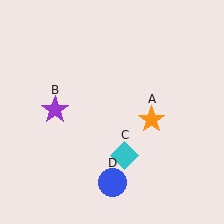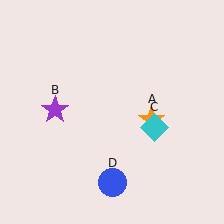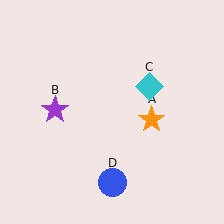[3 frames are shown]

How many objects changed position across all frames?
1 object changed position: cyan diamond (object C).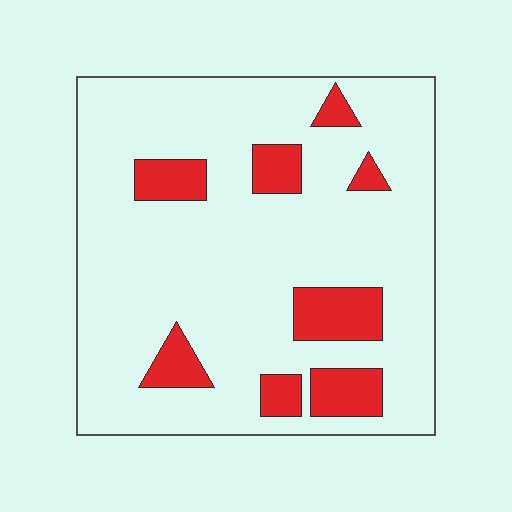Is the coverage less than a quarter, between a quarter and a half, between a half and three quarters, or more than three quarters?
Less than a quarter.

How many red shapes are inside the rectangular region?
8.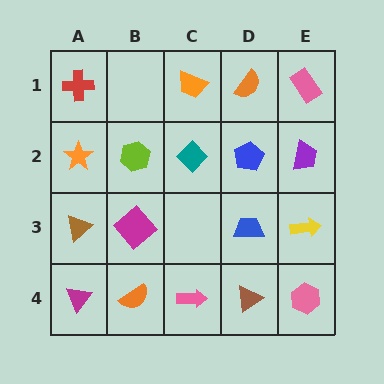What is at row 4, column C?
A pink arrow.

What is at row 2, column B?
A lime hexagon.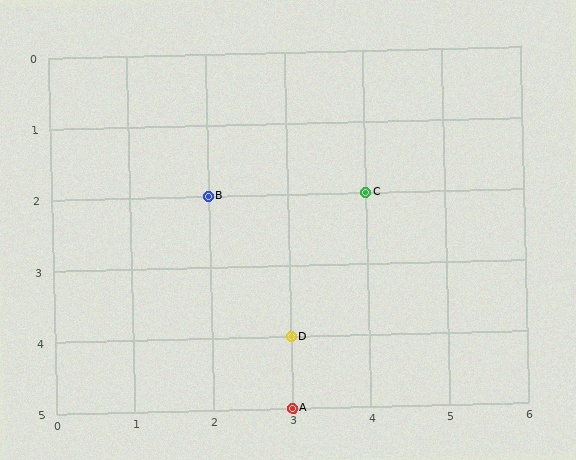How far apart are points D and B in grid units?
Points D and B are 1 column and 2 rows apart (about 2.2 grid units diagonally).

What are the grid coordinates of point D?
Point D is at grid coordinates (3, 4).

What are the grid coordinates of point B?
Point B is at grid coordinates (2, 2).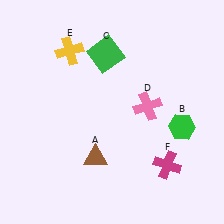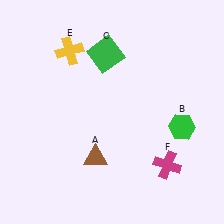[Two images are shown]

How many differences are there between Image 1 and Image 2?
There is 1 difference between the two images.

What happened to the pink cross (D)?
The pink cross (D) was removed in Image 2. It was in the top-right area of Image 1.